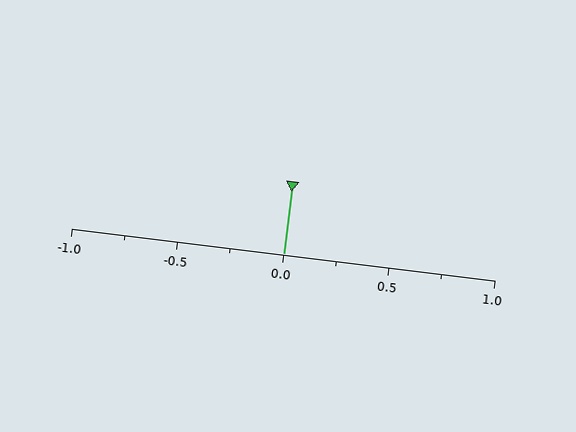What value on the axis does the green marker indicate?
The marker indicates approximately 0.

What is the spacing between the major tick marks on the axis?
The major ticks are spaced 0.5 apart.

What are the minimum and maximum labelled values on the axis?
The axis runs from -1.0 to 1.0.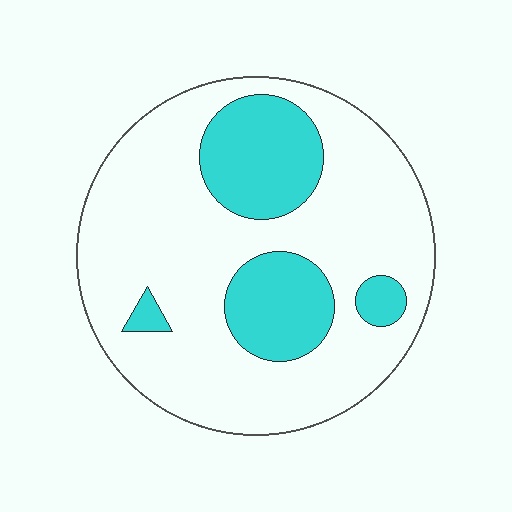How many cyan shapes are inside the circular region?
4.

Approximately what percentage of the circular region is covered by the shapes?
Approximately 25%.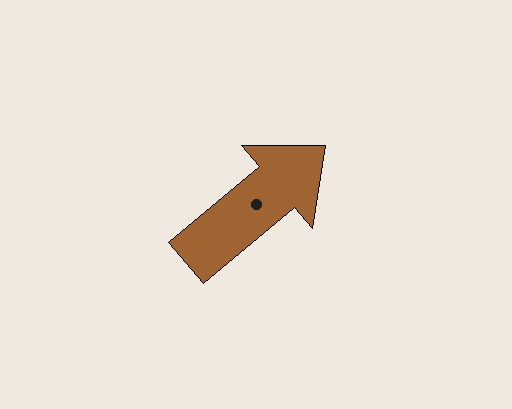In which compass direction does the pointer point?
Northeast.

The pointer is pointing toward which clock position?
Roughly 2 o'clock.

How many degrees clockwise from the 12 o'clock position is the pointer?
Approximately 50 degrees.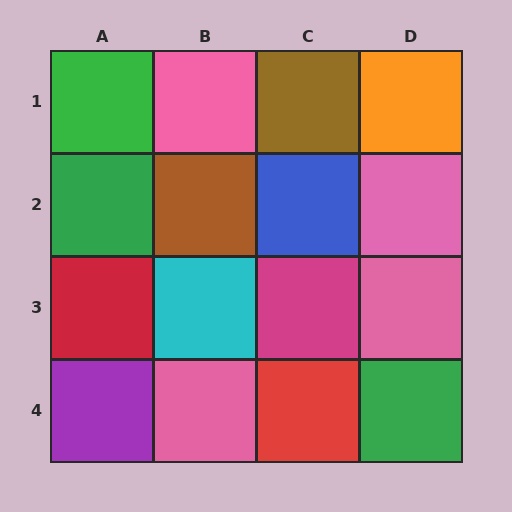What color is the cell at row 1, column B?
Pink.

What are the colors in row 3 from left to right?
Red, cyan, magenta, pink.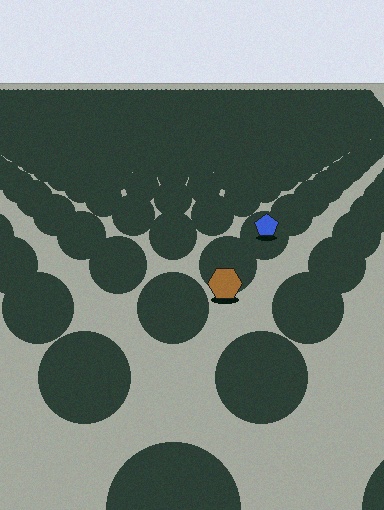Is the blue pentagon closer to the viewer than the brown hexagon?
No. The brown hexagon is closer — you can tell from the texture gradient: the ground texture is coarser near it.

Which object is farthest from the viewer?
The blue pentagon is farthest from the viewer. It appears smaller and the ground texture around it is denser.